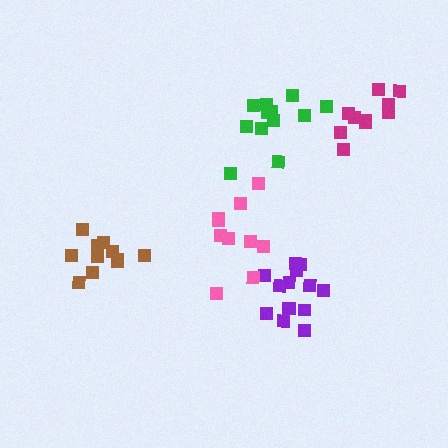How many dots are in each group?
Group 1: 10 dots, Group 2: 14 dots, Group 3: 10 dots, Group 4: 11 dots, Group 5: 12 dots (57 total).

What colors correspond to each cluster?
The clusters are colored: magenta, purple, pink, brown, green.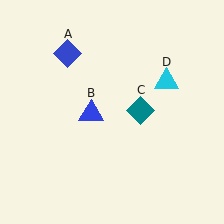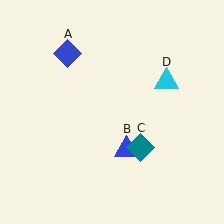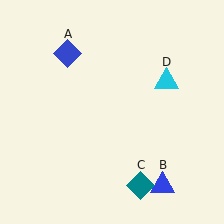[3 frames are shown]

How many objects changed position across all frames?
2 objects changed position: blue triangle (object B), teal diamond (object C).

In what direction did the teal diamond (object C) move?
The teal diamond (object C) moved down.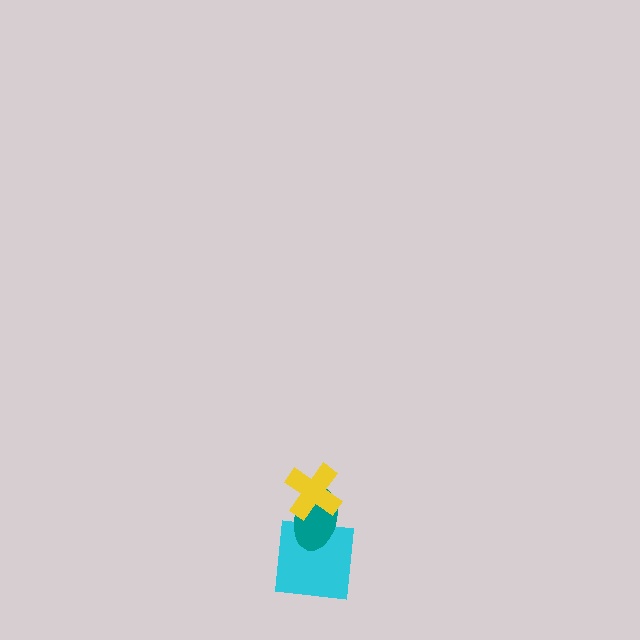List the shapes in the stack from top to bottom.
From top to bottom: the yellow cross, the teal ellipse, the cyan square.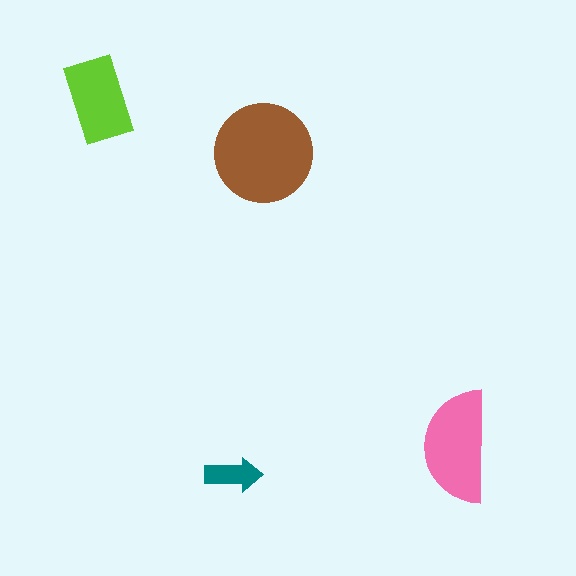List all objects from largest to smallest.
The brown circle, the pink semicircle, the lime rectangle, the teal arrow.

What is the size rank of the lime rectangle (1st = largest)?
3rd.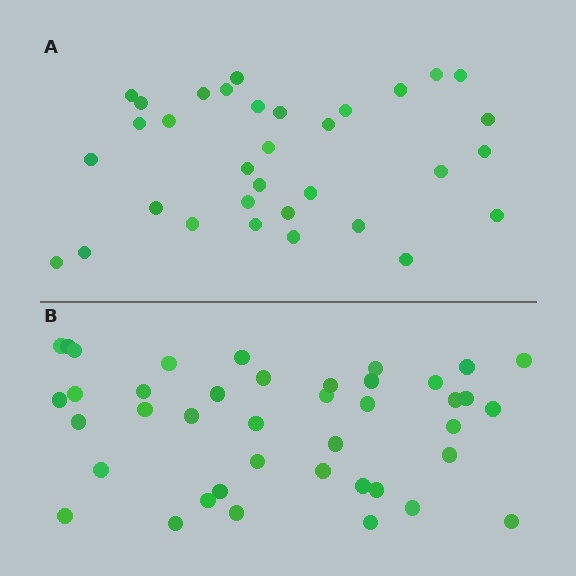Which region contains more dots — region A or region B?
Region B (the bottom region) has more dots.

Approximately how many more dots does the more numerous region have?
Region B has roughly 8 or so more dots than region A.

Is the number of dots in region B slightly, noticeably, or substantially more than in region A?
Region B has only slightly more — the two regions are fairly close. The ratio is roughly 1.2 to 1.